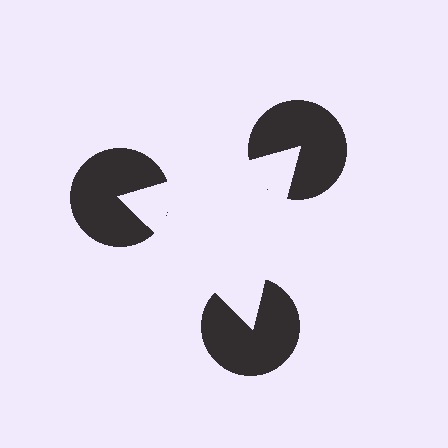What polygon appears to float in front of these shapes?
An illusory triangle — its edges are inferred from the aligned wedge cuts in the pac-man discs, not physically drawn.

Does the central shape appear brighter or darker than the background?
It typically appears slightly brighter than the background, even though no actual brightness change is drawn.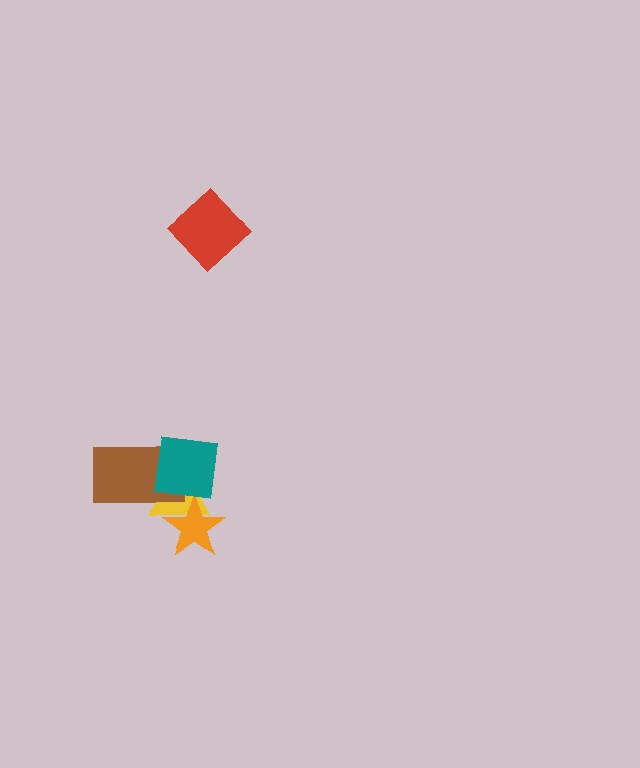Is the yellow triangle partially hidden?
Yes, it is partially covered by another shape.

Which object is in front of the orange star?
The teal square is in front of the orange star.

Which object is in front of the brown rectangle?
The teal square is in front of the brown rectangle.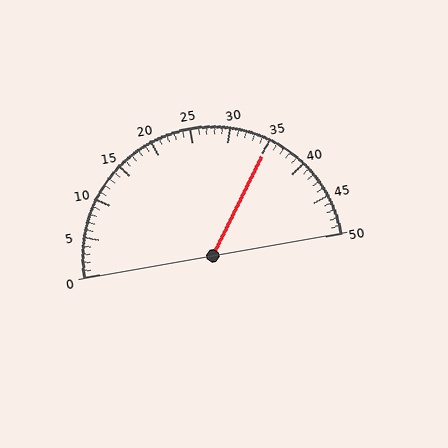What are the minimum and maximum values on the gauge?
The gauge ranges from 0 to 50.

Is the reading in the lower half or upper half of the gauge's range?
The reading is in the upper half of the range (0 to 50).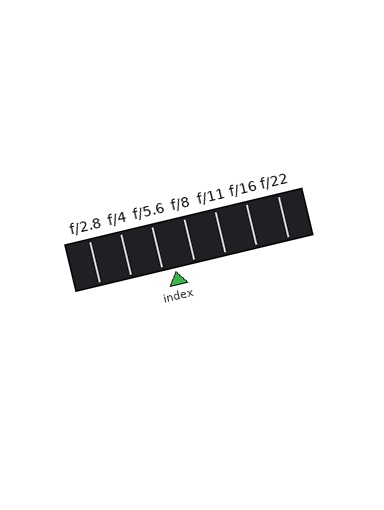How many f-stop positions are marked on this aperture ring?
There are 7 f-stop positions marked.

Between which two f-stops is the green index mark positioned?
The index mark is between f/5.6 and f/8.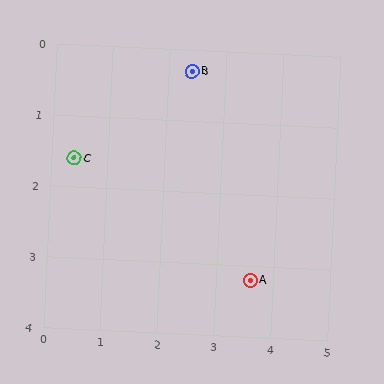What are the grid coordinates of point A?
Point A is at approximately (3.6, 3.2).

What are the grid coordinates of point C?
Point C is at approximately (0.4, 1.6).